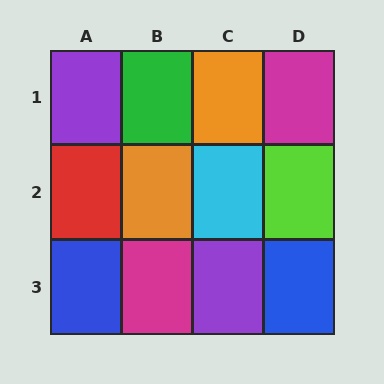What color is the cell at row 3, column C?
Purple.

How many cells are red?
1 cell is red.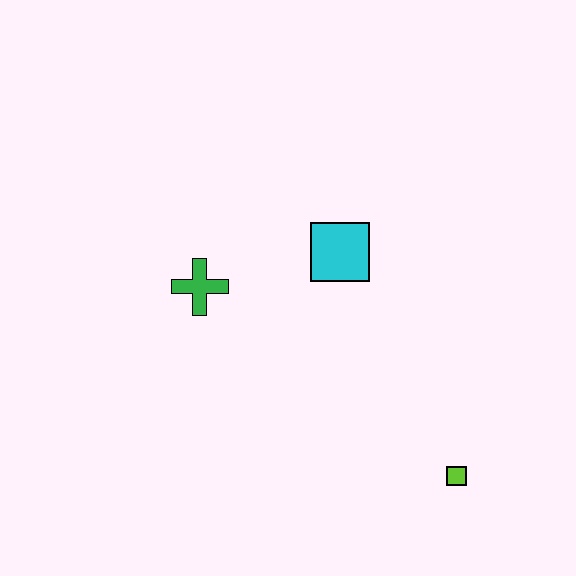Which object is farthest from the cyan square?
The lime square is farthest from the cyan square.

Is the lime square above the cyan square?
No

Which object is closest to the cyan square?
The green cross is closest to the cyan square.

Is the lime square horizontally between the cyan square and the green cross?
No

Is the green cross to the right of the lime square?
No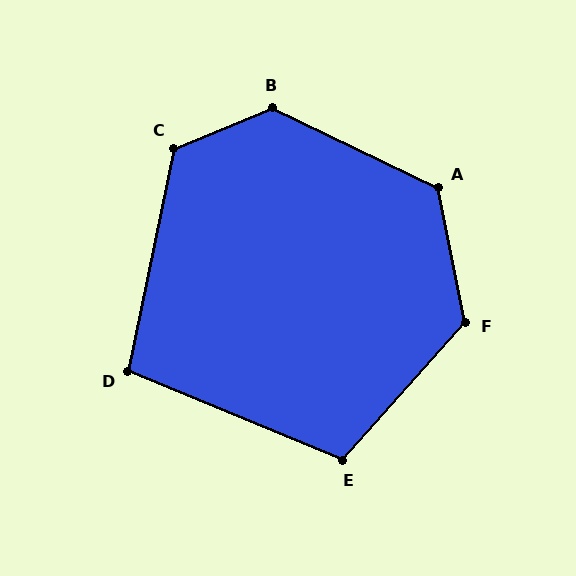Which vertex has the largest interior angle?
B, at approximately 132 degrees.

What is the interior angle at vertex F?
Approximately 127 degrees (obtuse).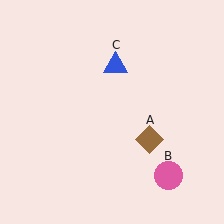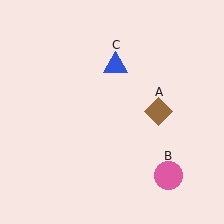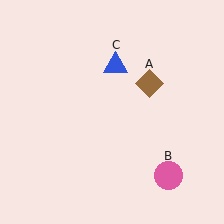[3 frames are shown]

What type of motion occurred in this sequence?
The brown diamond (object A) rotated counterclockwise around the center of the scene.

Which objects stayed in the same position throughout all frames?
Pink circle (object B) and blue triangle (object C) remained stationary.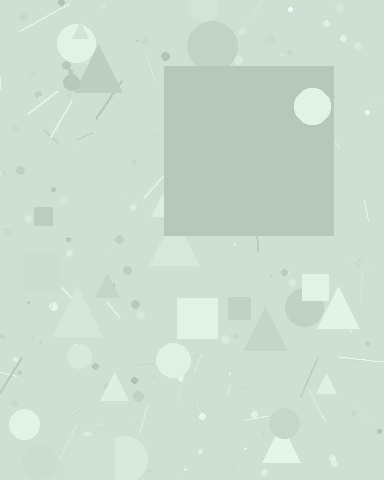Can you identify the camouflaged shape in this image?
The camouflaged shape is a square.